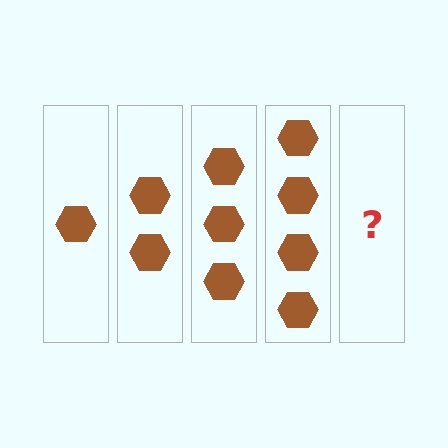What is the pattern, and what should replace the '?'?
The pattern is that each step adds one more hexagon. The '?' should be 5 hexagons.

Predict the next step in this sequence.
The next step is 5 hexagons.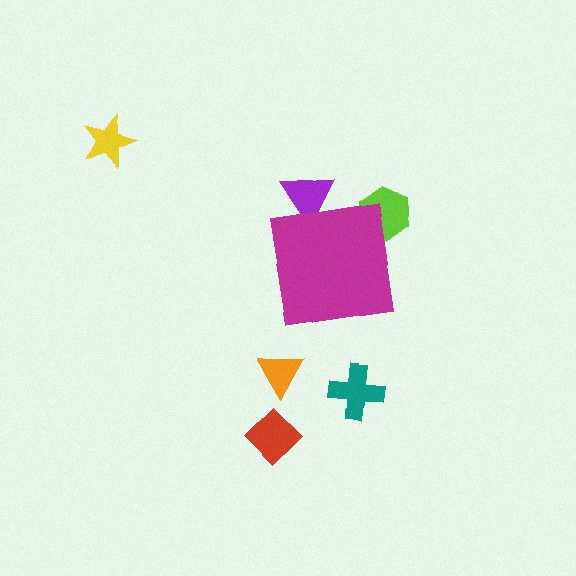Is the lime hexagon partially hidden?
Yes, the lime hexagon is partially hidden behind the magenta square.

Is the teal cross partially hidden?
No, the teal cross is fully visible.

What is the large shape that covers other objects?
A magenta square.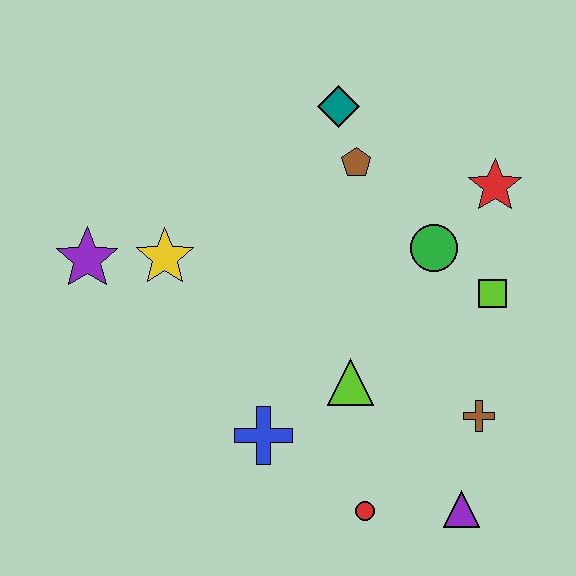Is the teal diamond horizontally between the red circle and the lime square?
No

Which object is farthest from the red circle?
The teal diamond is farthest from the red circle.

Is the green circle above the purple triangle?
Yes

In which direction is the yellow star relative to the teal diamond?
The yellow star is to the left of the teal diamond.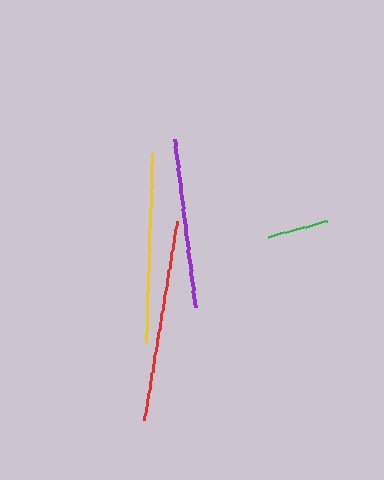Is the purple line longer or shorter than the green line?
The purple line is longer than the green line.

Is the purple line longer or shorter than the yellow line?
The yellow line is longer than the purple line.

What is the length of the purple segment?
The purple segment is approximately 169 pixels long.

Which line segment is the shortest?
The green line is the shortest at approximately 61 pixels.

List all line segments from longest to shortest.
From longest to shortest: red, yellow, purple, green.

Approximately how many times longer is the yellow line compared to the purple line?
The yellow line is approximately 1.1 times the length of the purple line.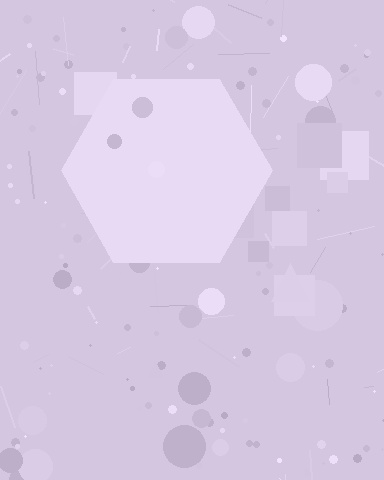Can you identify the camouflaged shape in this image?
The camouflaged shape is a hexagon.